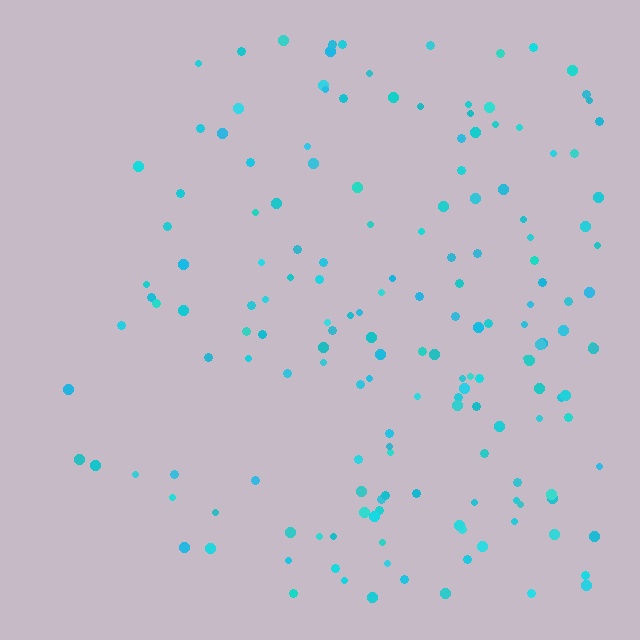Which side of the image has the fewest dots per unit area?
The left.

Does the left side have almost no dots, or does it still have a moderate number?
Still a moderate number, just noticeably fewer than the right.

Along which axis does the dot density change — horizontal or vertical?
Horizontal.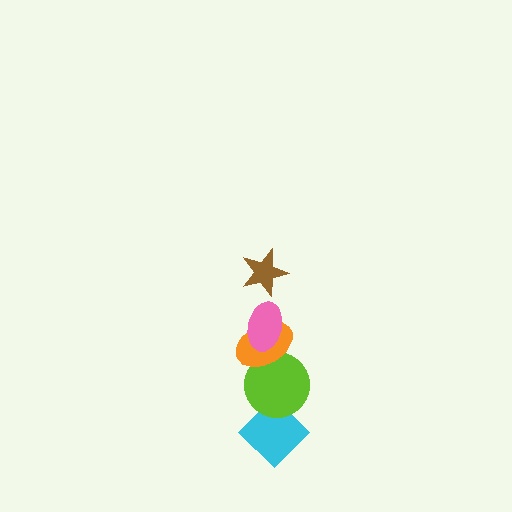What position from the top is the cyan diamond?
The cyan diamond is 5th from the top.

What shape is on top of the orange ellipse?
The pink ellipse is on top of the orange ellipse.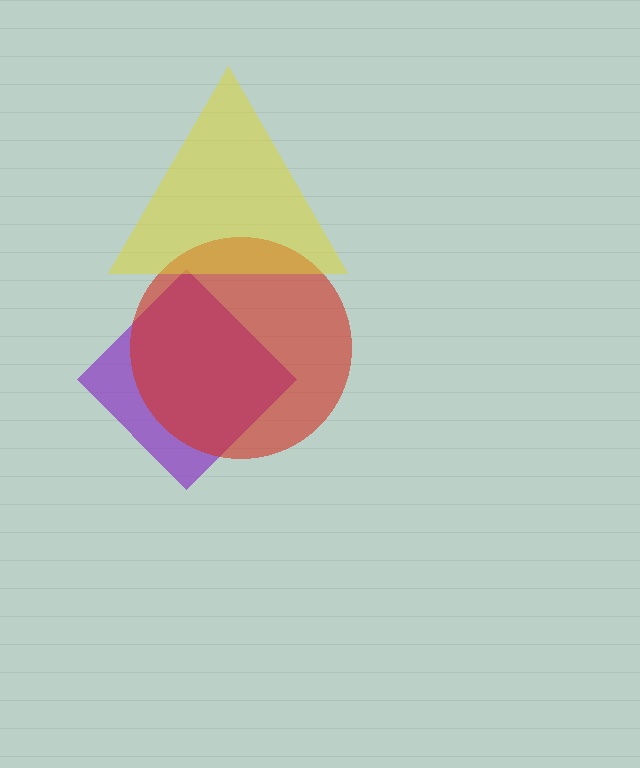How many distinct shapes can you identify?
There are 3 distinct shapes: a purple diamond, a red circle, a yellow triangle.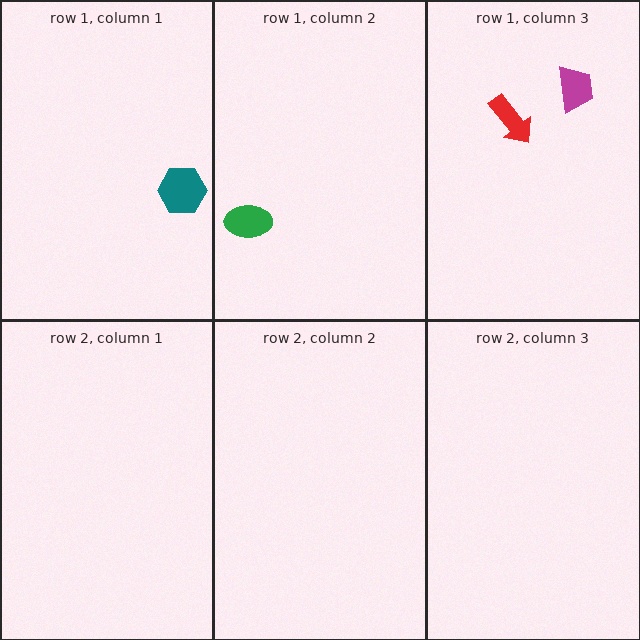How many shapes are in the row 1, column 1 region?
1.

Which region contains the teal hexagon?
The row 1, column 1 region.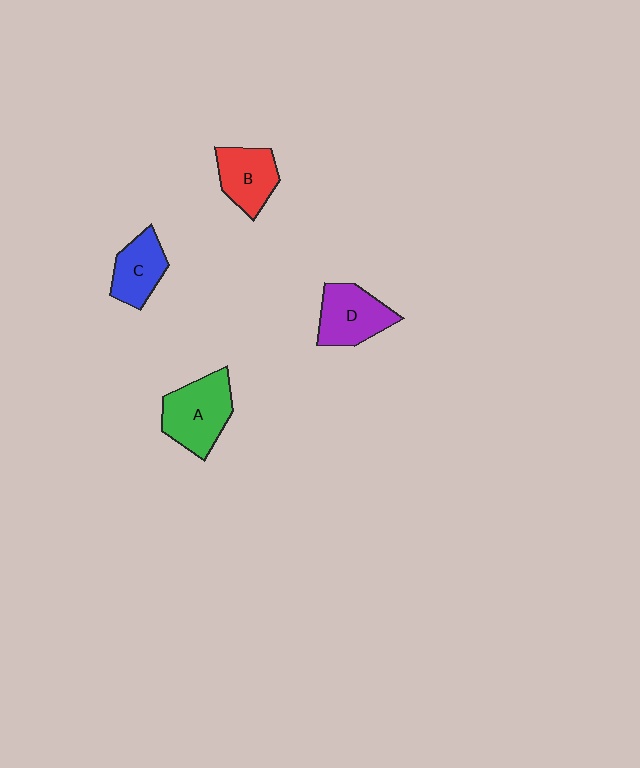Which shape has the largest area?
Shape A (green).